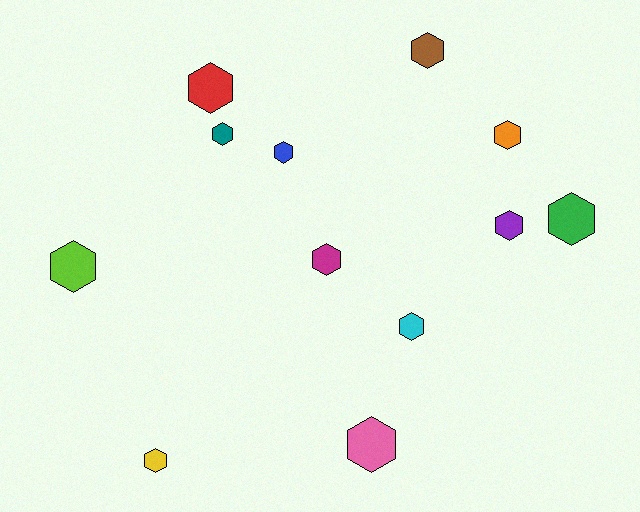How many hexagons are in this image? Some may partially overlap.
There are 12 hexagons.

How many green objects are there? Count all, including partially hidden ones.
There is 1 green object.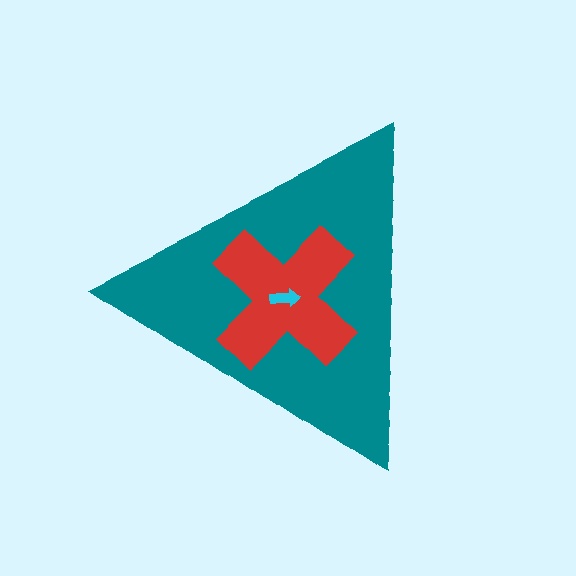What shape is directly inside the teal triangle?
The red cross.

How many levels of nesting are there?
3.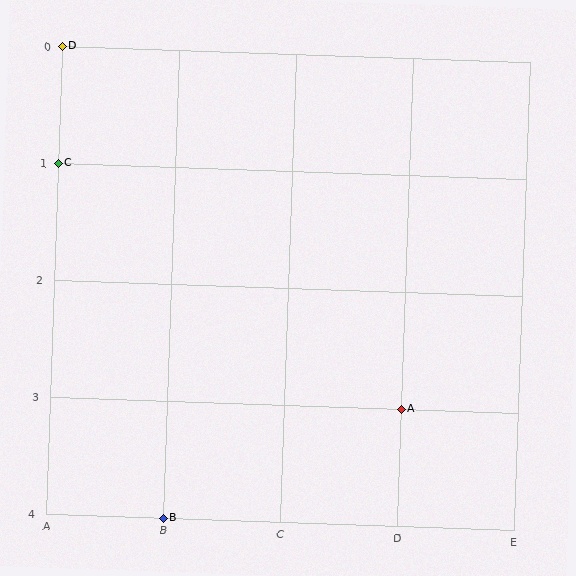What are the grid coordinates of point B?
Point B is at grid coordinates (B, 4).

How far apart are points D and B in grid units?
Points D and B are 1 column and 4 rows apart (about 4.1 grid units diagonally).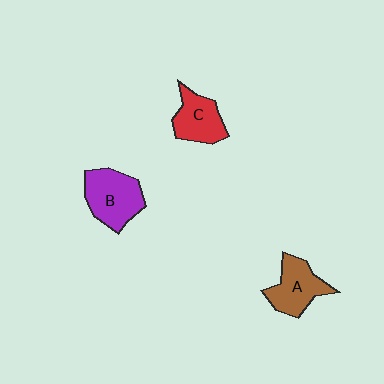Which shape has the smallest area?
Shape C (red).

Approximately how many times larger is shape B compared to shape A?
Approximately 1.2 times.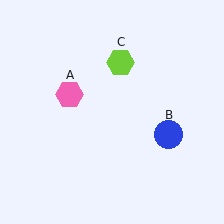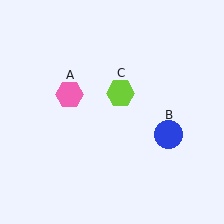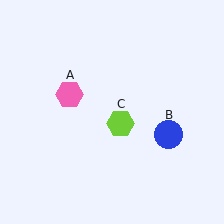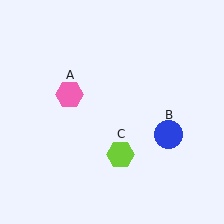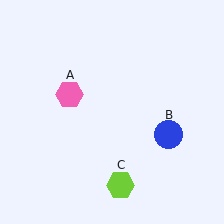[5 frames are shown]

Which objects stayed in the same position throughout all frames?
Pink hexagon (object A) and blue circle (object B) remained stationary.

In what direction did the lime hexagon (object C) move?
The lime hexagon (object C) moved down.